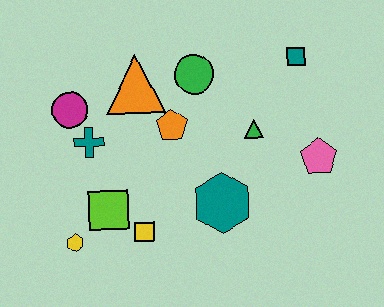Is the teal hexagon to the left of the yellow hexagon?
No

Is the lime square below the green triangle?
Yes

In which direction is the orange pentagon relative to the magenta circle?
The orange pentagon is to the right of the magenta circle.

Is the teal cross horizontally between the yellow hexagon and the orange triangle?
Yes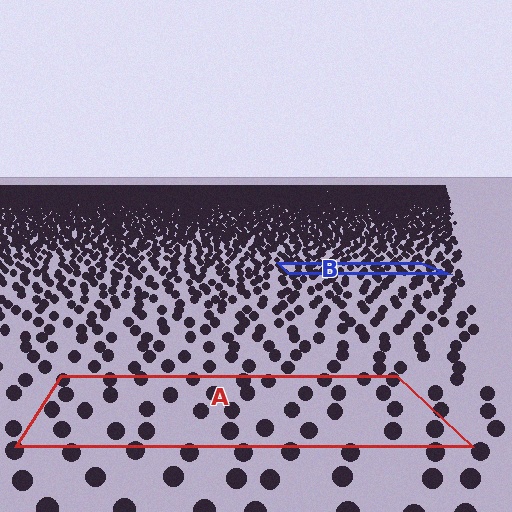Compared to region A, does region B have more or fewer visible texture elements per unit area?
Region B has more texture elements per unit area — they are packed more densely because it is farther away.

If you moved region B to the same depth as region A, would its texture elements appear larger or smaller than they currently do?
They would appear larger. At a closer depth, the same texture elements are projected at a bigger on-screen size.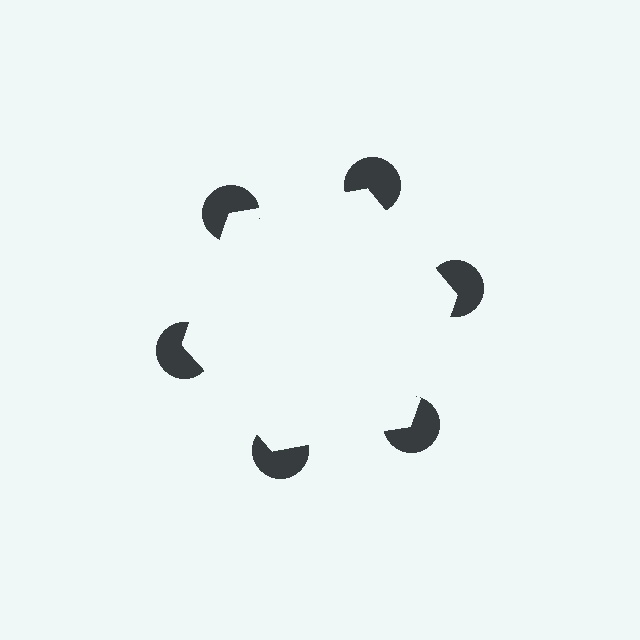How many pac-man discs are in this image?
There are 6 — one at each vertex of the illusory hexagon.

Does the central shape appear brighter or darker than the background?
It typically appears slightly brighter than the background, even though no actual brightness change is drawn.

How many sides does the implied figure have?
6 sides.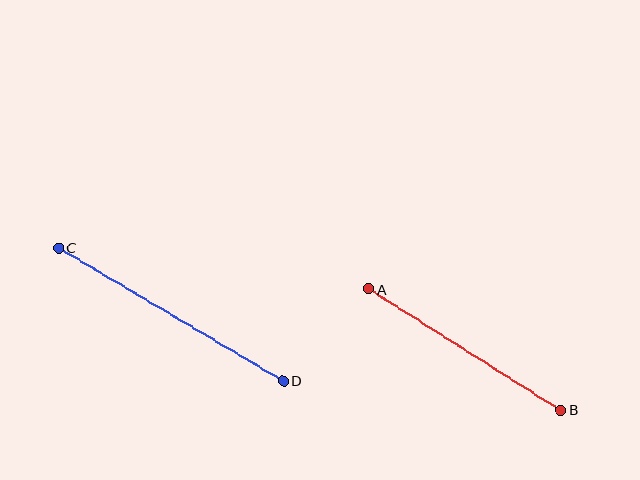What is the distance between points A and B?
The distance is approximately 227 pixels.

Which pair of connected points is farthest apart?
Points C and D are farthest apart.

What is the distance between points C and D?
The distance is approximately 261 pixels.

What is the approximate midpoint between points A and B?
The midpoint is at approximately (465, 349) pixels.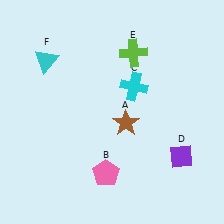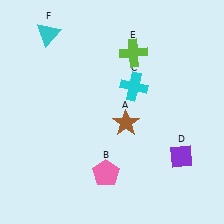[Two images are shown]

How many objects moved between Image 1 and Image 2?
1 object moved between the two images.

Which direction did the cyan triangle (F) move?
The cyan triangle (F) moved up.